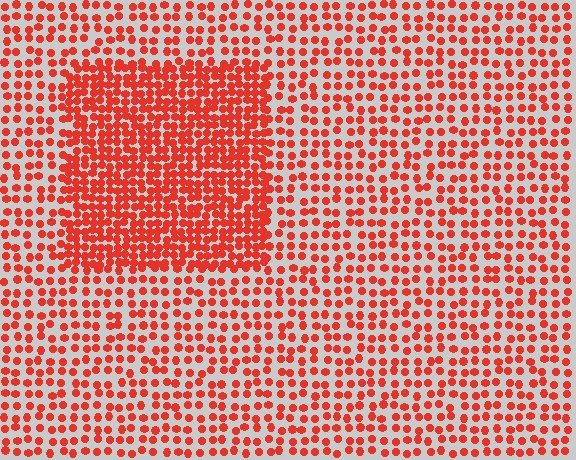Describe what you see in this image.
The image contains small red elements arranged at two different densities. A rectangle-shaped region is visible where the elements are more densely packed than the surrounding area.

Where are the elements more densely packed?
The elements are more densely packed inside the rectangle boundary.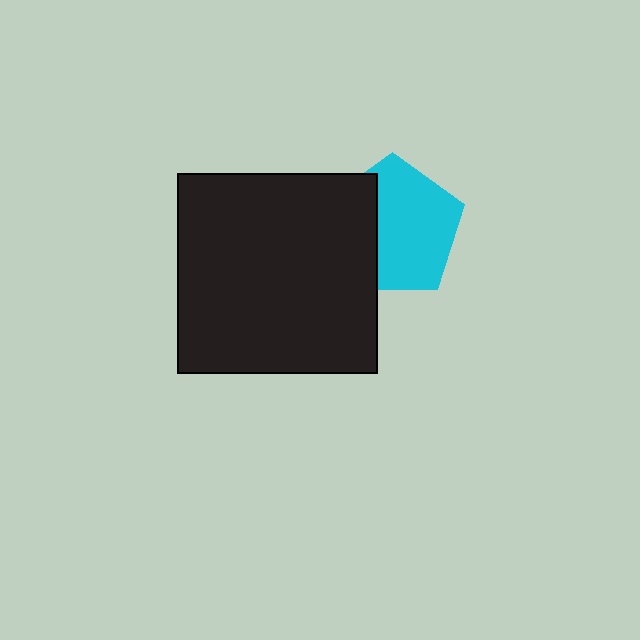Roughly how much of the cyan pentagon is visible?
Most of it is visible (roughly 65%).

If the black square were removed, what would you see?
You would see the complete cyan pentagon.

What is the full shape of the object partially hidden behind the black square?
The partially hidden object is a cyan pentagon.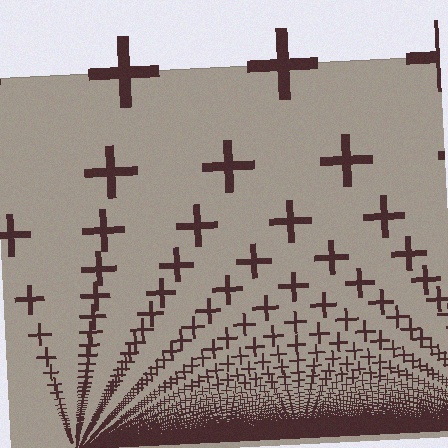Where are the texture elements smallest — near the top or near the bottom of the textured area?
Near the bottom.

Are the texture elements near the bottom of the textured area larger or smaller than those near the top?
Smaller. The gradient is inverted — elements near the bottom are smaller and denser.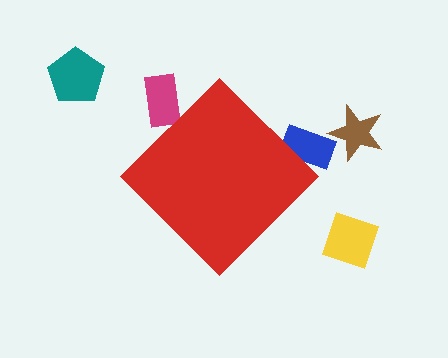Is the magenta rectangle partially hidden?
Yes, the magenta rectangle is partially hidden behind the red diamond.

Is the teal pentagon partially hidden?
No, the teal pentagon is fully visible.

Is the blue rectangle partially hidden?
Yes, the blue rectangle is partially hidden behind the red diamond.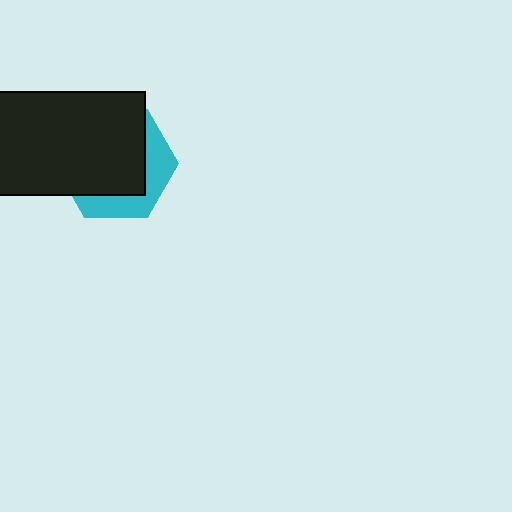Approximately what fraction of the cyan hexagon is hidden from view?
Roughly 66% of the cyan hexagon is hidden behind the black rectangle.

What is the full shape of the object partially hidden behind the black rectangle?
The partially hidden object is a cyan hexagon.